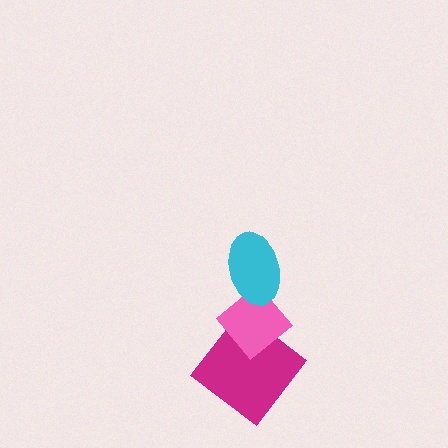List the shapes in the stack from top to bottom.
From top to bottom: the cyan ellipse, the pink diamond, the magenta diamond.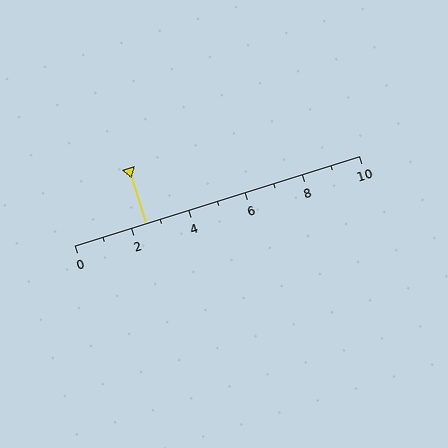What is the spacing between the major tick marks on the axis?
The major ticks are spaced 2 apart.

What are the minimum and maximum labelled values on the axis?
The axis runs from 0 to 10.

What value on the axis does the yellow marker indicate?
The marker indicates approximately 2.5.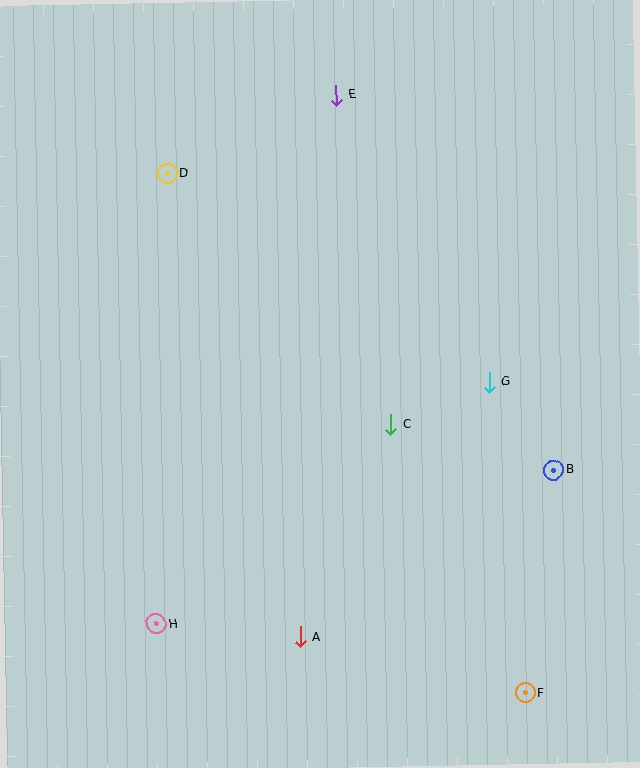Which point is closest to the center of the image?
Point C at (391, 424) is closest to the center.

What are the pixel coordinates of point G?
Point G is at (489, 382).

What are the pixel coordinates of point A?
Point A is at (300, 637).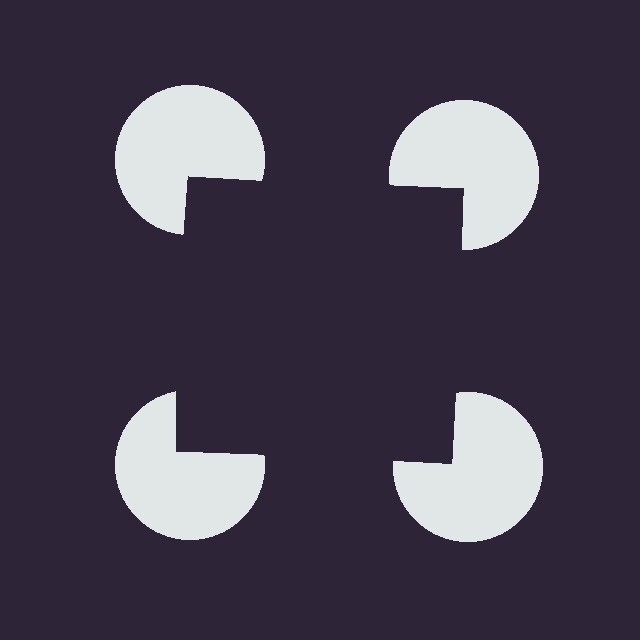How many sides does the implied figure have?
4 sides.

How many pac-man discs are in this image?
There are 4 — one at each vertex of the illusory square.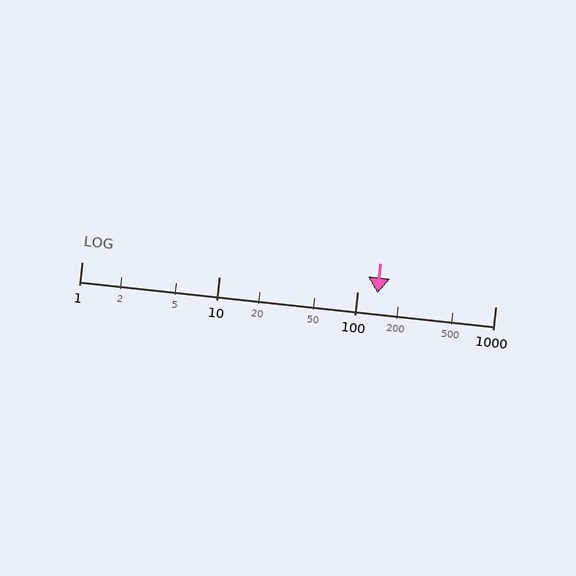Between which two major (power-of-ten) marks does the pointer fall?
The pointer is between 100 and 1000.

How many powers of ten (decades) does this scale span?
The scale spans 3 decades, from 1 to 1000.